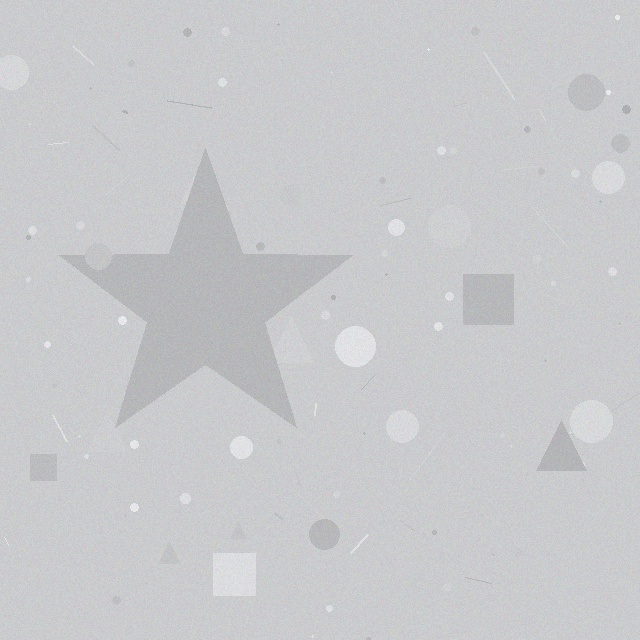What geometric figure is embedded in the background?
A star is embedded in the background.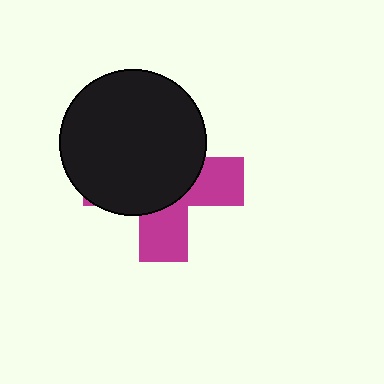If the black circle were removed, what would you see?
You would see the complete magenta cross.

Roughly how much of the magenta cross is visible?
A small part of it is visible (roughly 38%).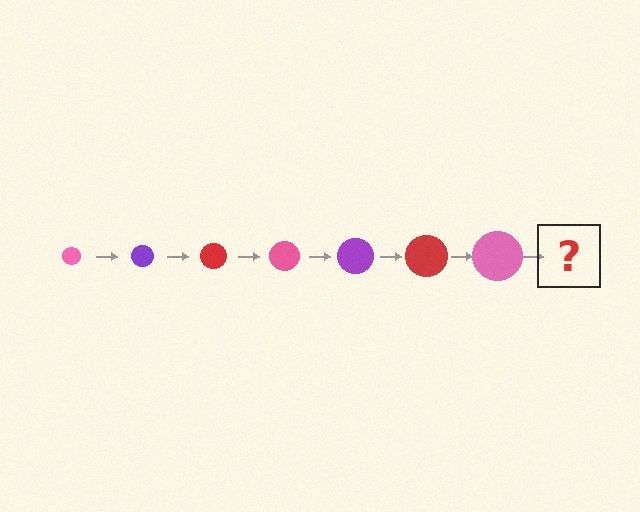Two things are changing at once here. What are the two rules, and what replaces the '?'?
The two rules are that the circle grows larger each step and the color cycles through pink, purple, and red. The '?' should be a purple circle, larger than the previous one.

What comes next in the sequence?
The next element should be a purple circle, larger than the previous one.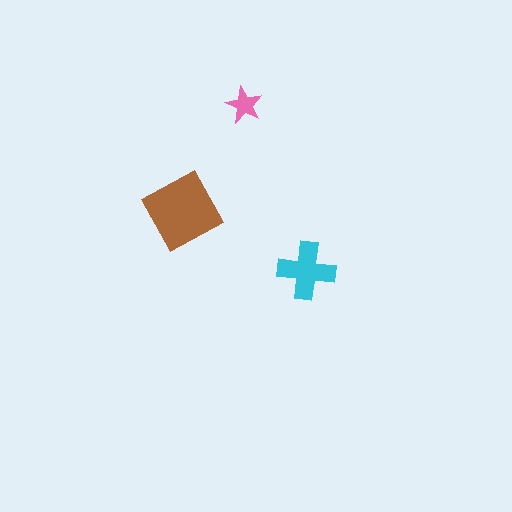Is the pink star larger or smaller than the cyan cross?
Smaller.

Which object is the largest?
The brown diamond.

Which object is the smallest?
The pink star.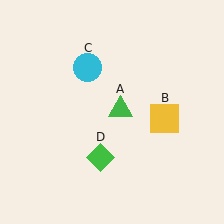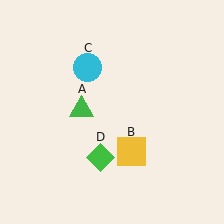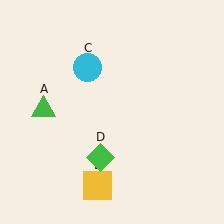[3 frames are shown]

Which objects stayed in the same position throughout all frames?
Cyan circle (object C) and green diamond (object D) remained stationary.